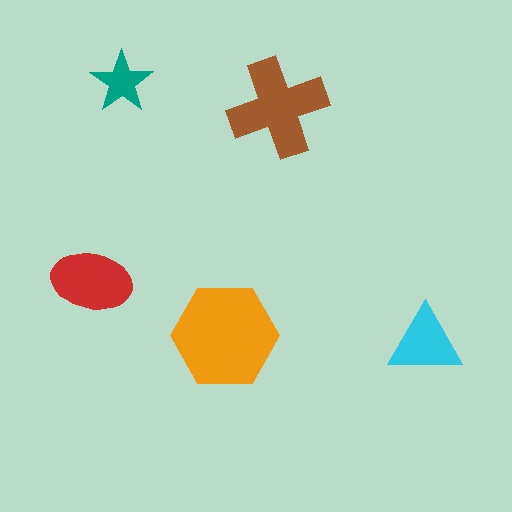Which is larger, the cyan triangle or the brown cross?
The brown cross.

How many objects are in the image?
There are 5 objects in the image.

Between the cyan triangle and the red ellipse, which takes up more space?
The red ellipse.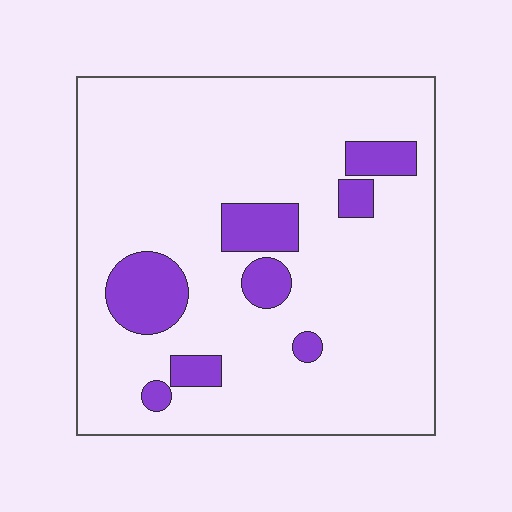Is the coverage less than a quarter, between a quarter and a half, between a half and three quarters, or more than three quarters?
Less than a quarter.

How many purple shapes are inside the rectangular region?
8.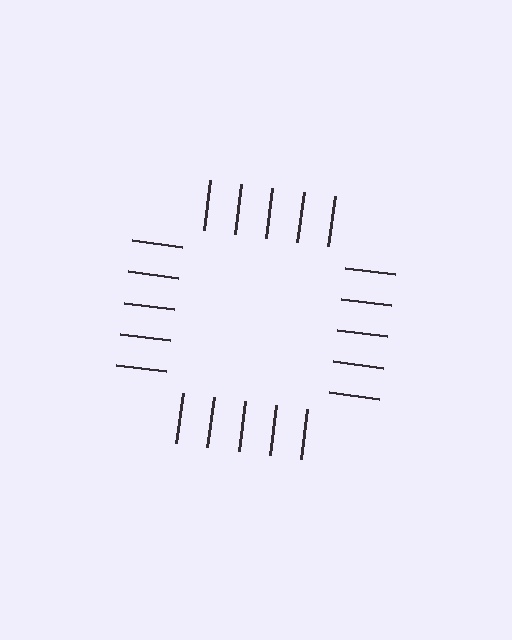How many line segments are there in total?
20 — 5 along each of the 4 edges.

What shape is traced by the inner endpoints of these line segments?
An illusory square — the line segments terminate on its edges but no continuous stroke is drawn.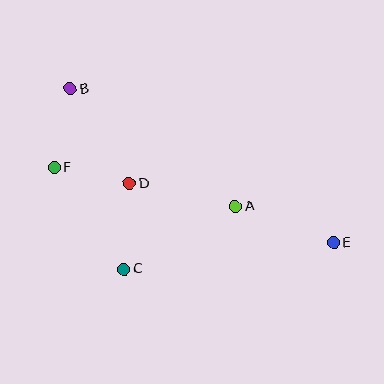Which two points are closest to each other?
Points D and F are closest to each other.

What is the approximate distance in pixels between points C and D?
The distance between C and D is approximately 86 pixels.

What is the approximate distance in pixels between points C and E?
The distance between C and E is approximately 211 pixels.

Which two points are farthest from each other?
Points B and E are farthest from each other.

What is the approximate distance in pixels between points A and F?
The distance between A and F is approximately 185 pixels.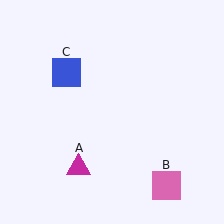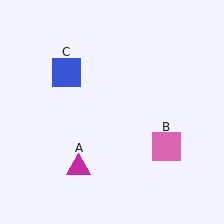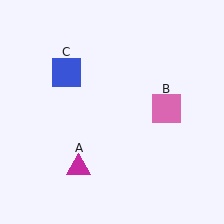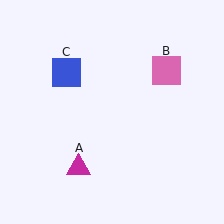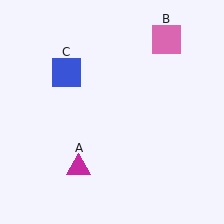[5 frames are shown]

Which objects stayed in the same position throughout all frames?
Magenta triangle (object A) and blue square (object C) remained stationary.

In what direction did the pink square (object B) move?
The pink square (object B) moved up.